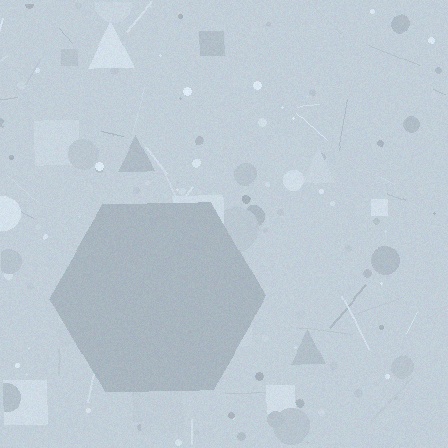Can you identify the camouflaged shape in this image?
The camouflaged shape is a hexagon.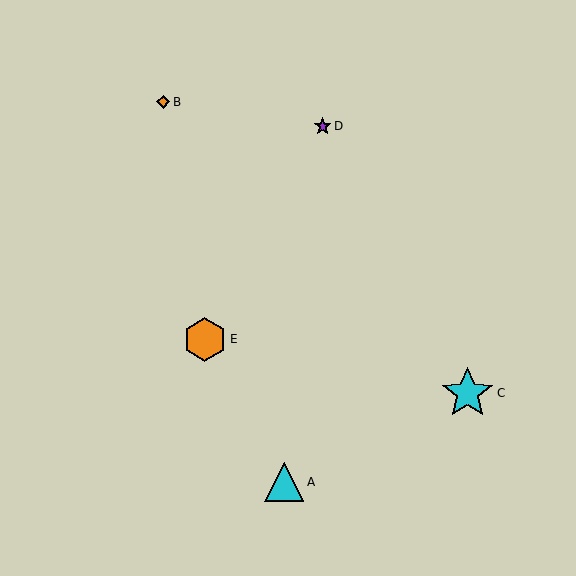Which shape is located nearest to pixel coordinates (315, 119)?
The purple star (labeled D) at (323, 126) is nearest to that location.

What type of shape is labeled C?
Shape C is a cyan star.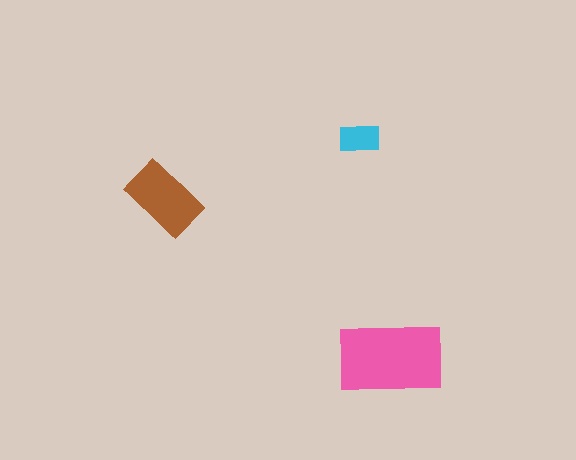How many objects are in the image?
There are 3 objects in the image.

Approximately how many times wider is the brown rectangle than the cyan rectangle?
About 2 times wider.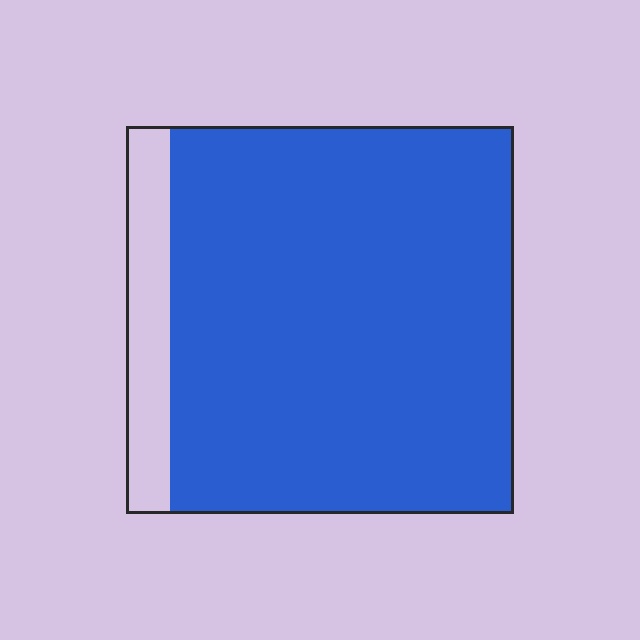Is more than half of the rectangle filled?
Yes.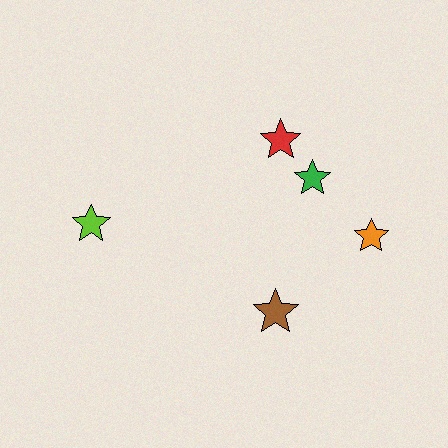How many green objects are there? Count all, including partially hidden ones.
There is 1 green object.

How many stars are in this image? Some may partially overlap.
There are 5 stars.